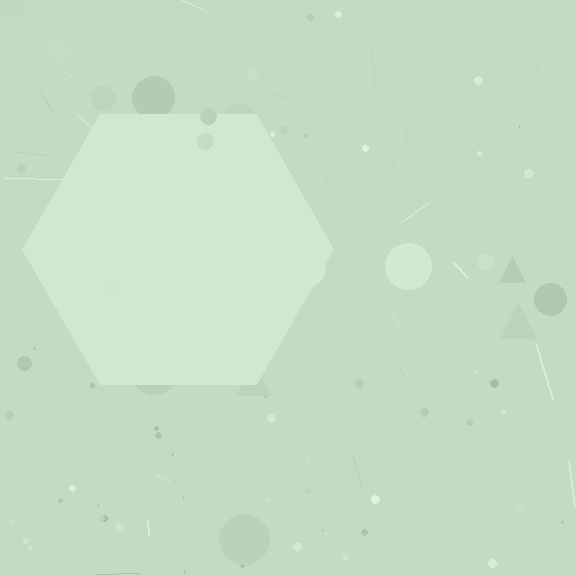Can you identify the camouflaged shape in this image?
The camouflaged shape is a hexagon.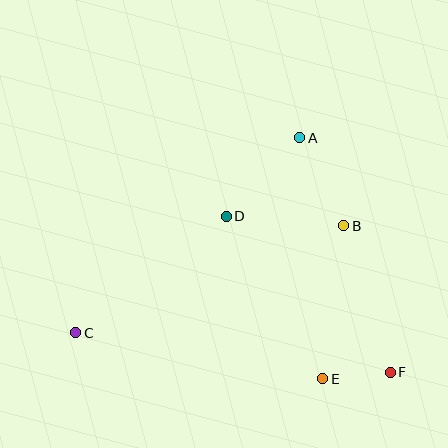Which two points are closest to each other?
Points E and F are closest to each other.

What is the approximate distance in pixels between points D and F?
The distance between D and F is approximately 226 pixels.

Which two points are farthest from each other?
Points C and F are farthest from each other.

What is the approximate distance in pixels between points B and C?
The distance between B and C is approximately 289 pixels.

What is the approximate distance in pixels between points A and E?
The distance between A and E is approximately 242 pixels.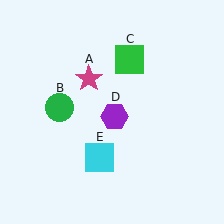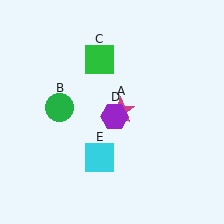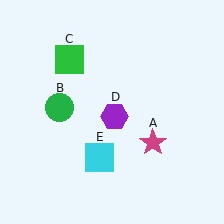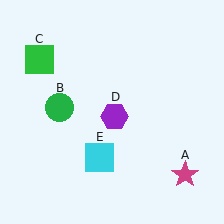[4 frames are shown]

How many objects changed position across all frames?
2 objects changed position: magenta star (object A), green square (object C).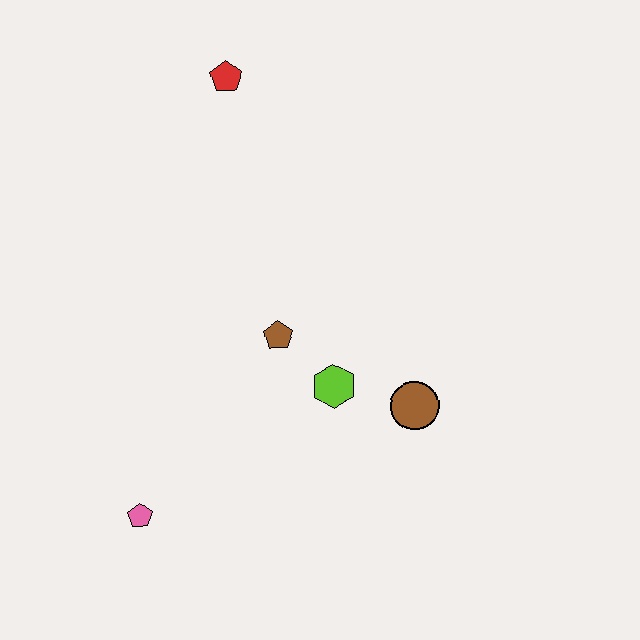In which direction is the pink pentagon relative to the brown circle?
The pink pentagon is to the left of the brown circle.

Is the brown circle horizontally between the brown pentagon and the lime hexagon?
No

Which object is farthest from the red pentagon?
The pink pentagon is farthest from the red pentagon.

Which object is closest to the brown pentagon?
The lime hexagon is closest to the brown pentagon.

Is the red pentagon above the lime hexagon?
Yes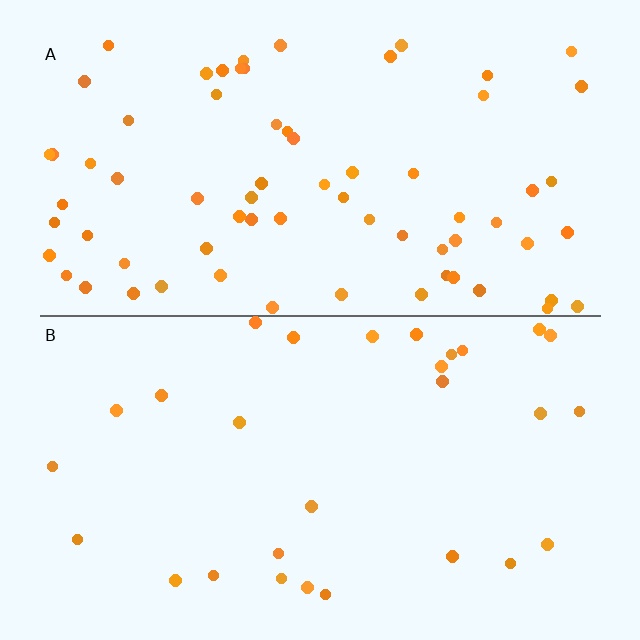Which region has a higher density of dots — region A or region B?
A (the top).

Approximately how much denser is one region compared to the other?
Approximately 2.4× — region A over region B.